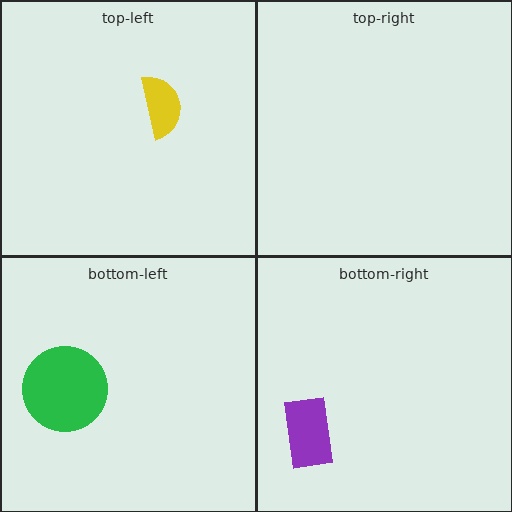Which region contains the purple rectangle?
The bottom-right region.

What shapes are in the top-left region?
The yellow semicircle.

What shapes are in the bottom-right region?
The purple rectangle.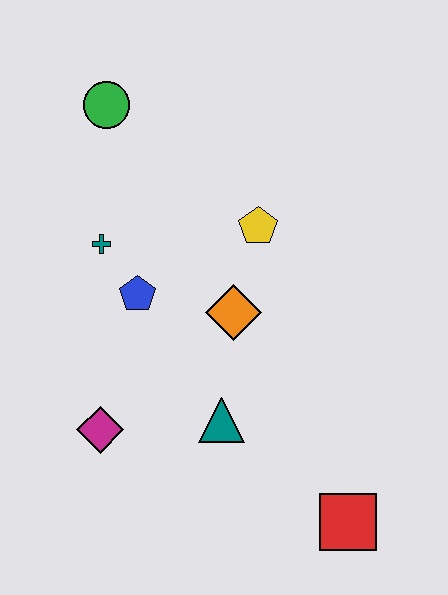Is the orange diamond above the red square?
Yes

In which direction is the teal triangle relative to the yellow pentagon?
The teal triangle is below the yellow pentagon.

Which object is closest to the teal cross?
The blue pentagon is closest to the teal cross.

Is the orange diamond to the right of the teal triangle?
Yes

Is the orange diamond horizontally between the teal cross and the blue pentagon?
No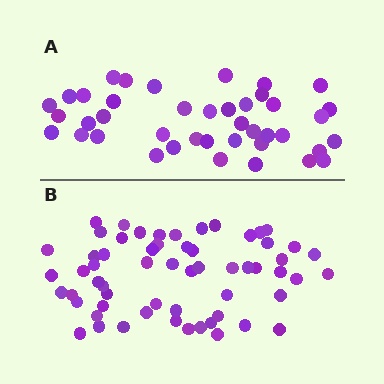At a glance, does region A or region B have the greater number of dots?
Region B (the bottom region) has more dots.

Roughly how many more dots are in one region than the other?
Region B has approximately 20 more dots than region A.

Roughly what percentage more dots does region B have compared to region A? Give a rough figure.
About 45% more.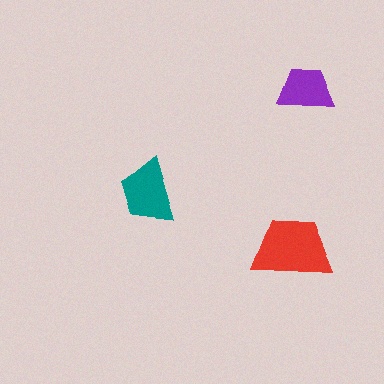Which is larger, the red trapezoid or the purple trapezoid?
The red one.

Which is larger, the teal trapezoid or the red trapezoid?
The red one.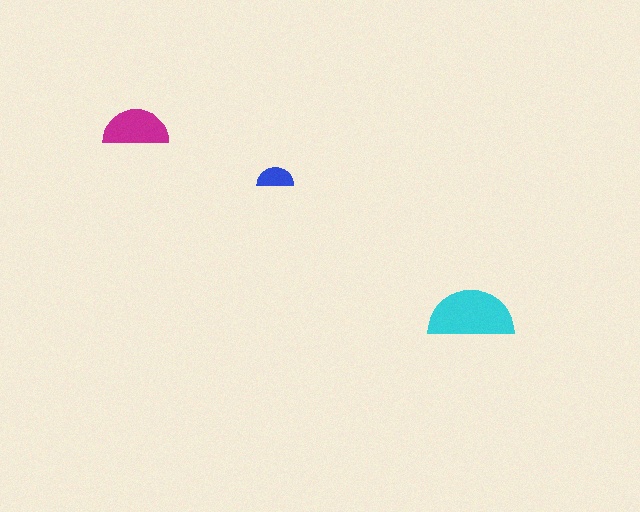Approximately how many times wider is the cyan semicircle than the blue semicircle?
About 2.5 times wider.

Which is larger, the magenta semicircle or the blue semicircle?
The magenta one.